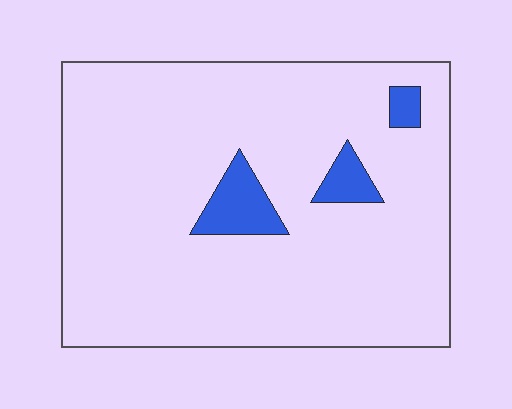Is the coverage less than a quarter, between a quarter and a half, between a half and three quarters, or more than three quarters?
Less than a quarter.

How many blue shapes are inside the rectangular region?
3.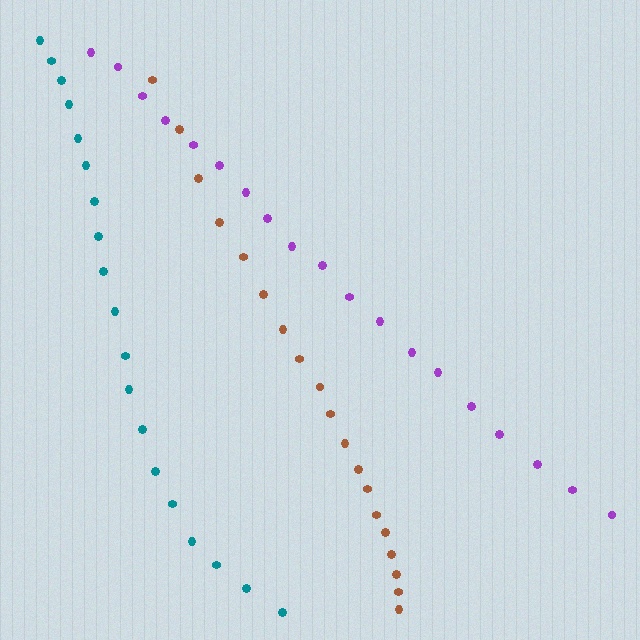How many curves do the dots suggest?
There are 3 distinct paths.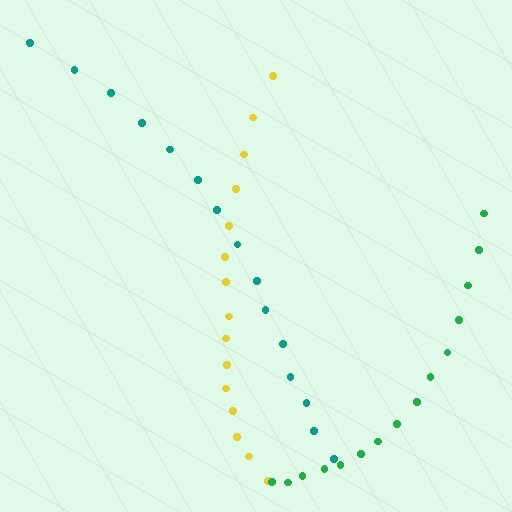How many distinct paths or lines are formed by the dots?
There are 3 distinct paths.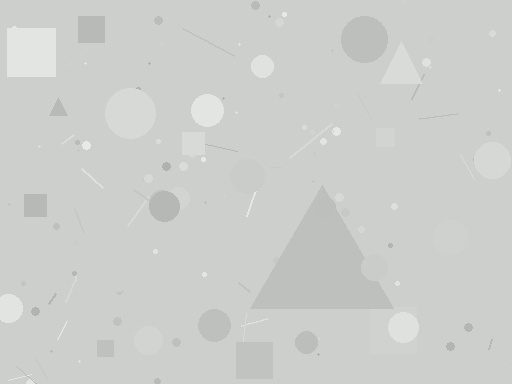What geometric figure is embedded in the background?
A triangle is embedded in the background.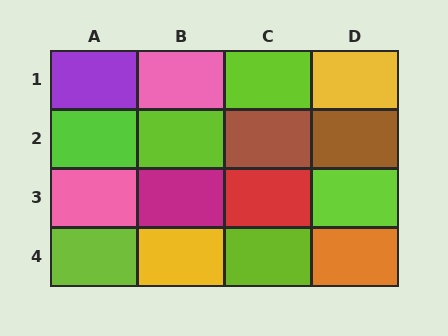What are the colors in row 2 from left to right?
Lime, lime, brown, brown.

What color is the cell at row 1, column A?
Purple.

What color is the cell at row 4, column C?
Lime.